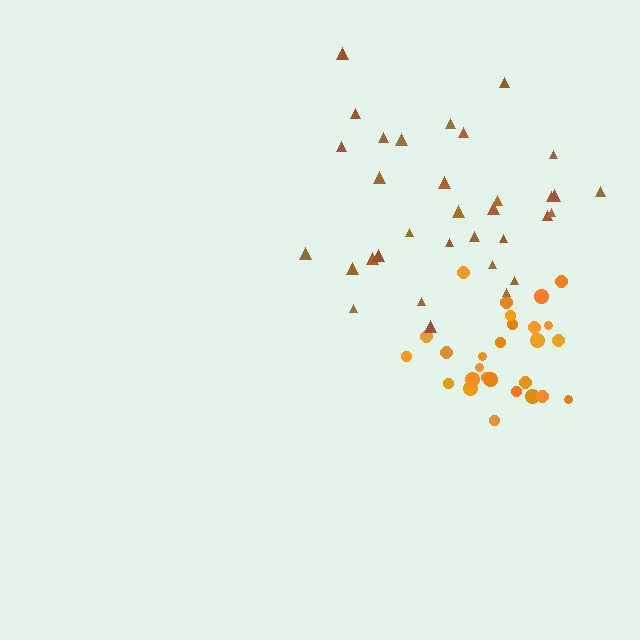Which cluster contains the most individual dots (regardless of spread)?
Brown (33).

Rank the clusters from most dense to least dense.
brown, orange.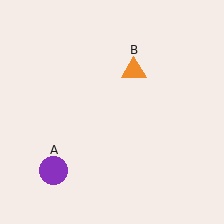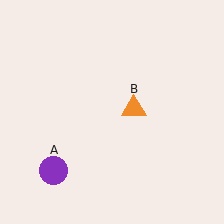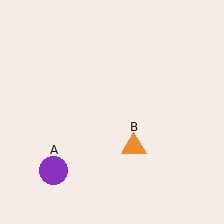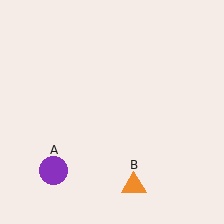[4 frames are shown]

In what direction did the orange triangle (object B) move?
The orange triangle (object B) moved down.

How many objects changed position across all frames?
1 object changed position: orange triangle (object B).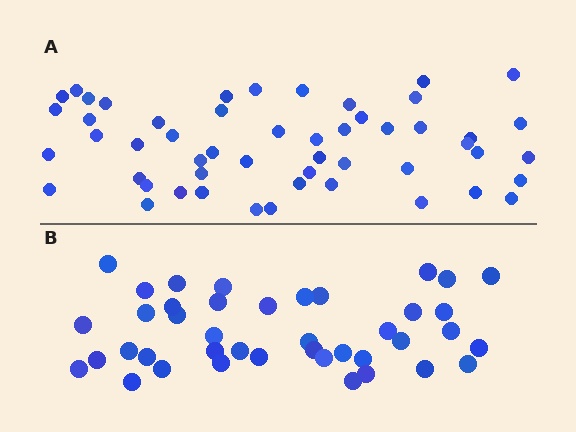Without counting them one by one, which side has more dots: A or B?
Region A (the top region) has more dots.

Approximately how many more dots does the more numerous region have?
Region A has roughly 12 or so more dots than region B.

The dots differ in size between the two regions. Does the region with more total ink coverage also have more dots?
No. Region B has more total ink coverage because its dots are larger, but region A actually contains more individual dots. Total area can be misleading — the number of items is what matters here.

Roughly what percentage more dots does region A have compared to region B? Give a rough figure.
About 25% more.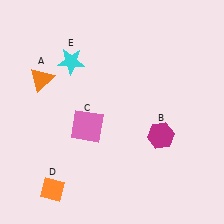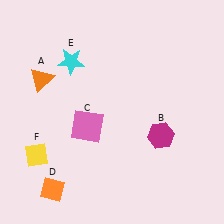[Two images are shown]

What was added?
A yellow diamond (F) was added in Image 2.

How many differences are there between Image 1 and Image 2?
There is 1 difference between the two images.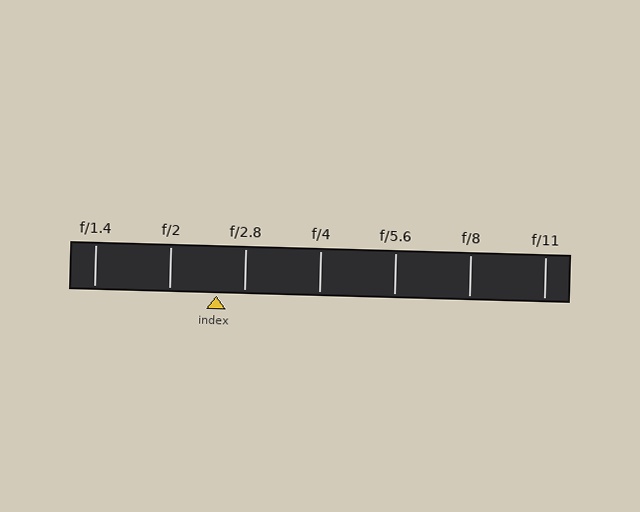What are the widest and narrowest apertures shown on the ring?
The widest aperture shown is f/1.4 and the narrowest is f/11.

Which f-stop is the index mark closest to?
The index mark is closest to f/2.8.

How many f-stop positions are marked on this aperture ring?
There are 7 f-stop positions marked.